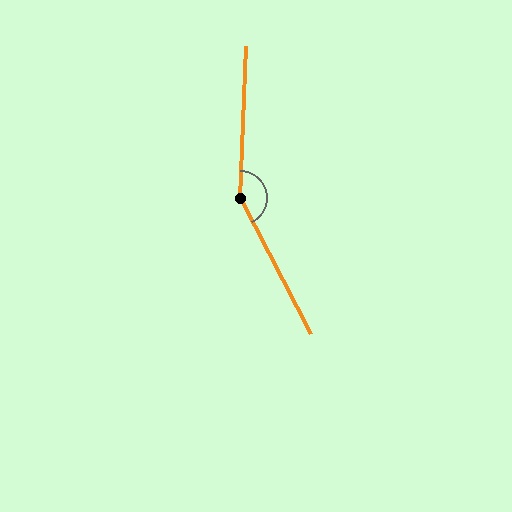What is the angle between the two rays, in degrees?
Approximately 150 degrees.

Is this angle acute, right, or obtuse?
It is obtuse.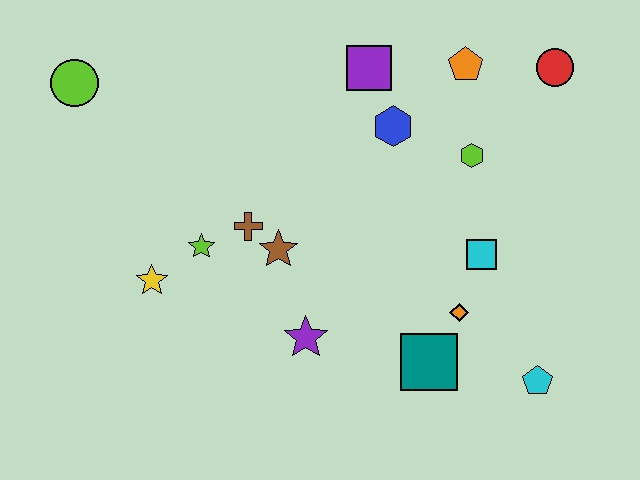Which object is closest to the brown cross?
The brown star is closest to the brown cross.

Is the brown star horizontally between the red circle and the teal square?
No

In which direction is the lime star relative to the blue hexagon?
The lime star is to the left of the blue hexagon.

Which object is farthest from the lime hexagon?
The lime circle is farthest from the lime hexagon.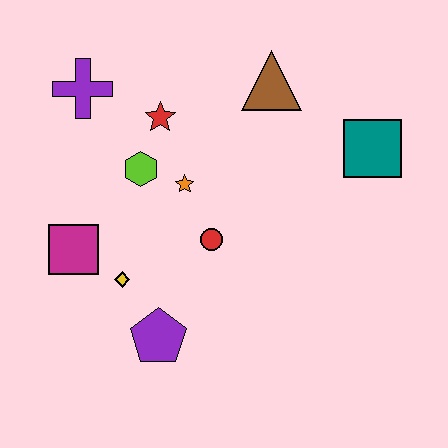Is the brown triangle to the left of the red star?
No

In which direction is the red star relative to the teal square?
The red star is to the left of the teal square.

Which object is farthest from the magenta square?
The teal square is farthest from the magenta square.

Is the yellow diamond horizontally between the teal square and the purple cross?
Yes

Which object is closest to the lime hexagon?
The orange star is closest to the lime hexagon.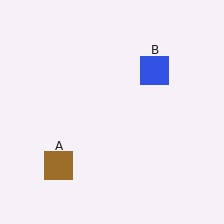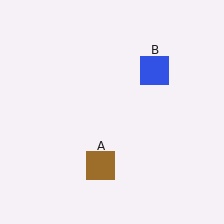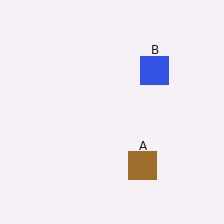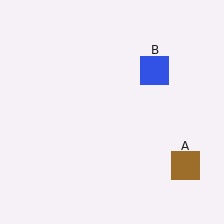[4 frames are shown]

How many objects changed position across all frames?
1 object changed position: brown square (object A).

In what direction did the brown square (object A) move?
The brown square (object A) moved right.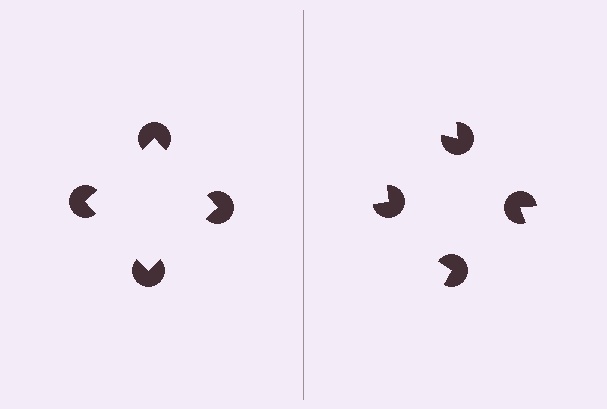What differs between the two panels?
The pac-man discs are positioned identically on both sides; only the wedge orientations differ. On the left they align to a square; on the right they are misaligned.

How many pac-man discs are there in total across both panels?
8 — 4 on each side.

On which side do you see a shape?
An illusory square appears on the left side. On the right side the wedge cuts are rotated, so no coherent shape forms.